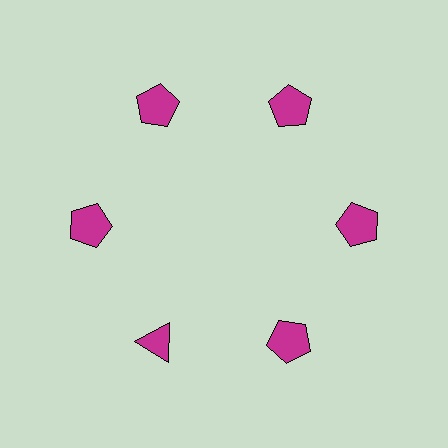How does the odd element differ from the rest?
It has a different shape: triangle instead of pentagon.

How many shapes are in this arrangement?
There are 6 shapes arranged in a ring pattern.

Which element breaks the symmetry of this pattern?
The magenta triangle at roughly the 7 o'clock position breaks the symmetry. All other shapes are magenta pentagons.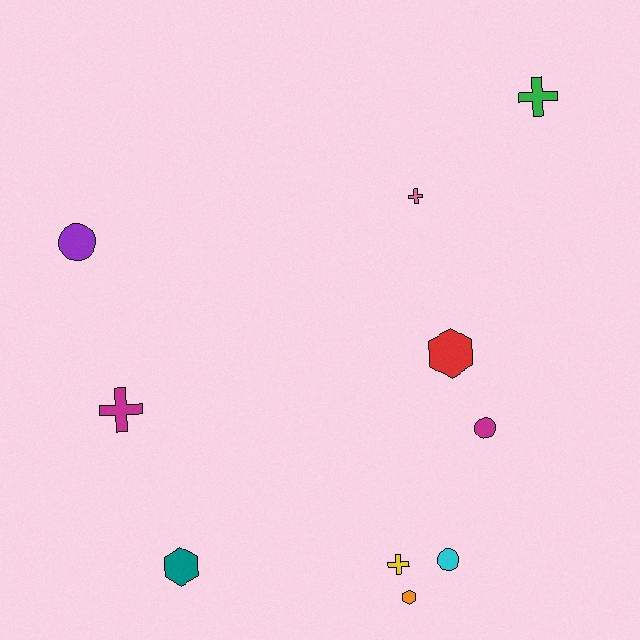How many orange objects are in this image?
There is 1 orange object.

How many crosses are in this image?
There are 4 crosses.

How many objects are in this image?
There are 10 objects.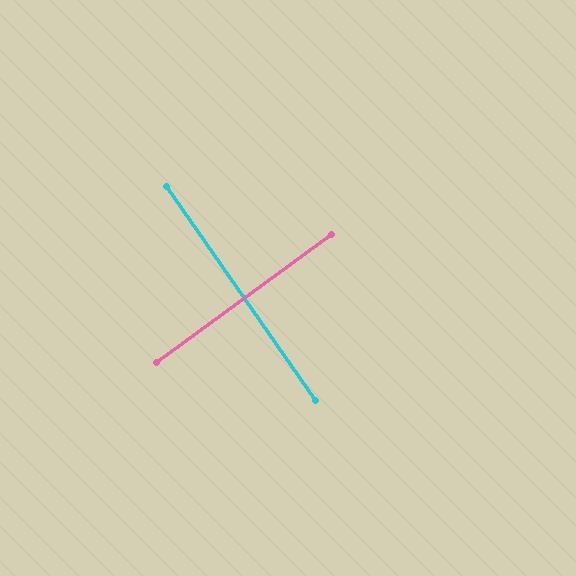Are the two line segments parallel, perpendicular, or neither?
Perpendicular — they meet at approximately 89°.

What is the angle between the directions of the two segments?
Approximately 89 degrees.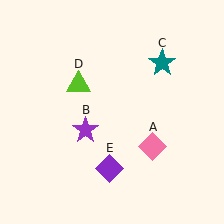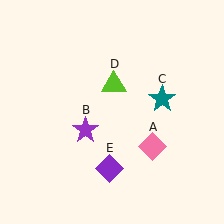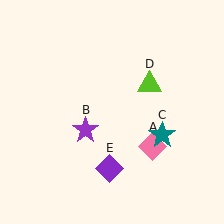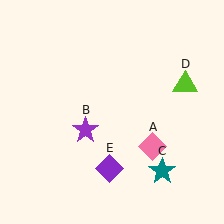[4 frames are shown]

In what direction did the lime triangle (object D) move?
The lime triangle (object D) moved right.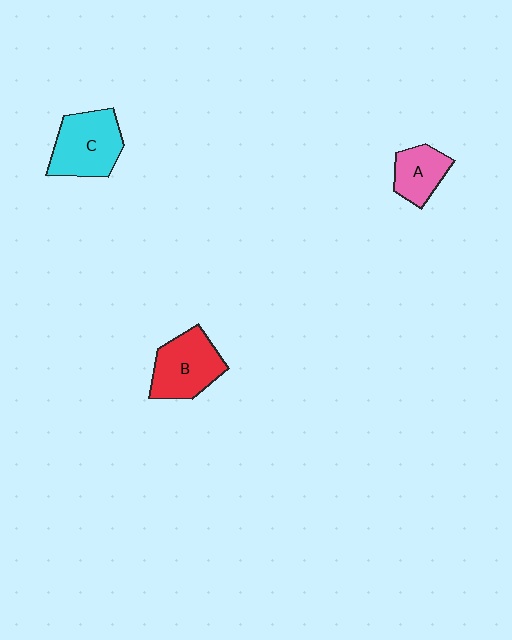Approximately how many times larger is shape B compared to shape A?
Approximately 1.5 times.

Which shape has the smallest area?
Shape A (pink).